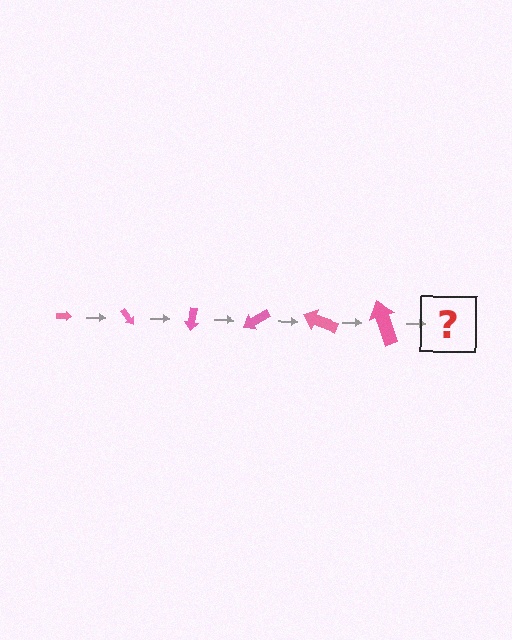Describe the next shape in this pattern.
It should be an arrow, larger than the previous one and rotated 300 degrees from the start.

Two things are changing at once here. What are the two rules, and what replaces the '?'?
The two rules are that the arrow grows larger each step and it rotates 50 degrees each step. The '?' should be an arrow, larger than the previous one and rotated 300 degrees from the start.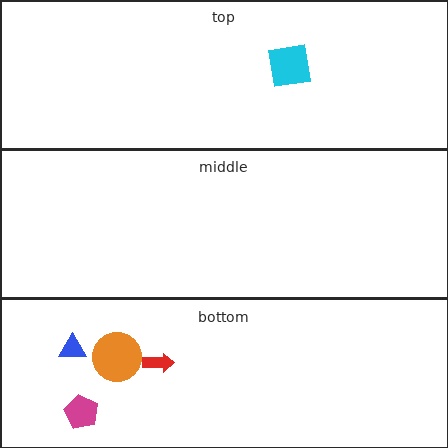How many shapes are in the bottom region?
4.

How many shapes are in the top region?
1.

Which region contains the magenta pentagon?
The bottom region.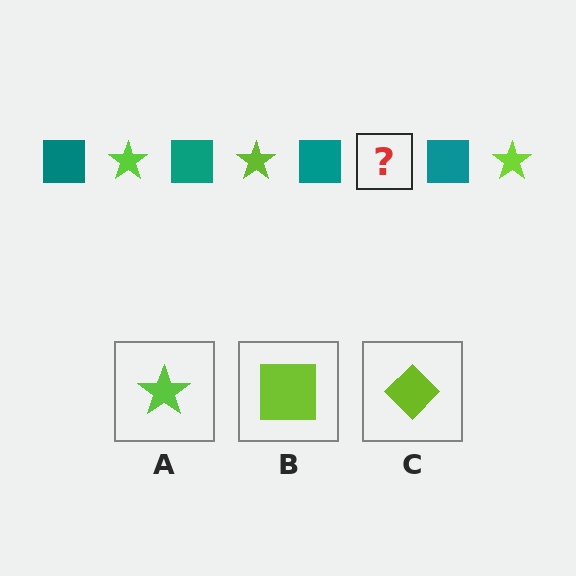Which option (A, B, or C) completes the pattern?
A.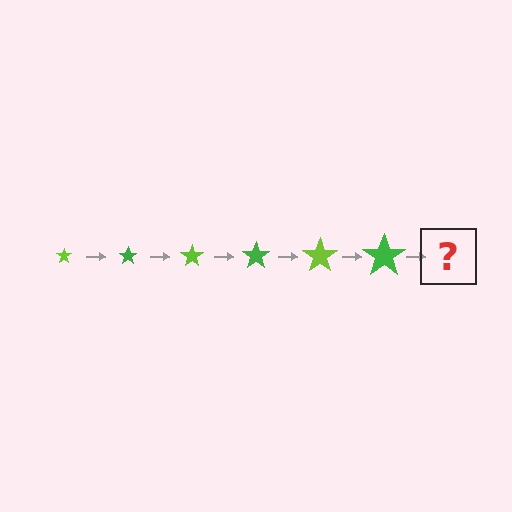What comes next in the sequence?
The next element should be a lime star, larger than the previous one.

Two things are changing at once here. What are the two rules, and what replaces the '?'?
The two rules are that the star grows larger each step and the color cycles through lime and green. The '?' should be a lime star, larger than the previous one.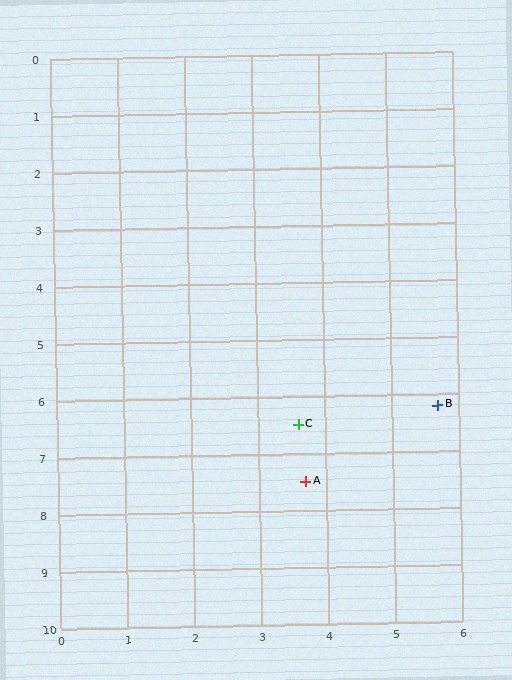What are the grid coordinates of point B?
Point B is at approximately (5.7, 6.2).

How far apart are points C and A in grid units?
Points C and A are about 1.0 grid units apart.